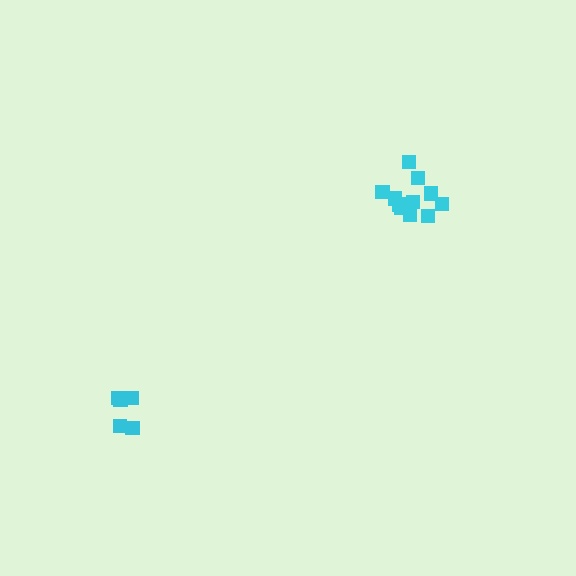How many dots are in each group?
Group 1: 5 dots, Group 2: 11 dots (16 total).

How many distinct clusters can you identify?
There are 2 distinct clusters.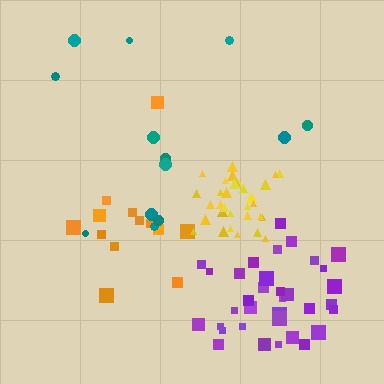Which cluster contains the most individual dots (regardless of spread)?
Purple (34).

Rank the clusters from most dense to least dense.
yellow, purple, orange, teal.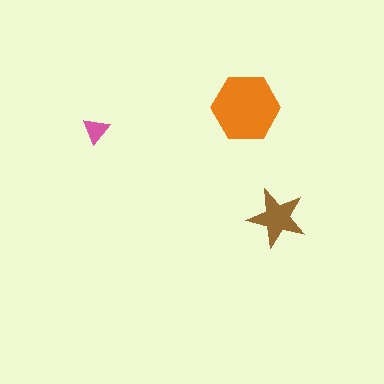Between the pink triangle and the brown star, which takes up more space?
The brown star.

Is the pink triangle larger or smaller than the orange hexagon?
Smaller.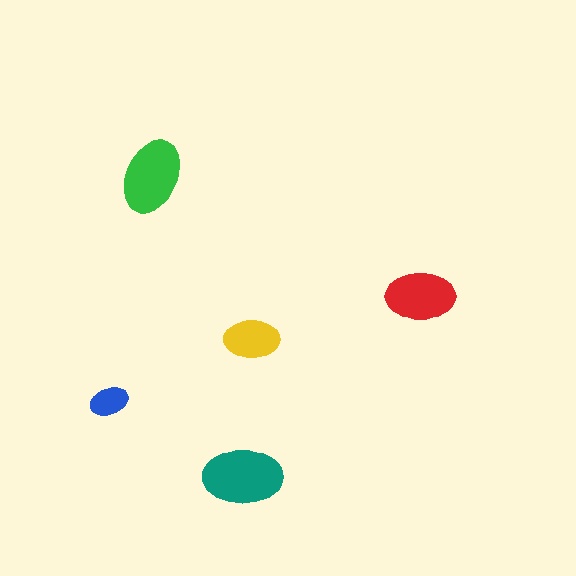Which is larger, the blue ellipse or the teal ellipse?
The teal one.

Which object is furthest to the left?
The blue ellipse is leftmost.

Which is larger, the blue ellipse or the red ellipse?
The red one.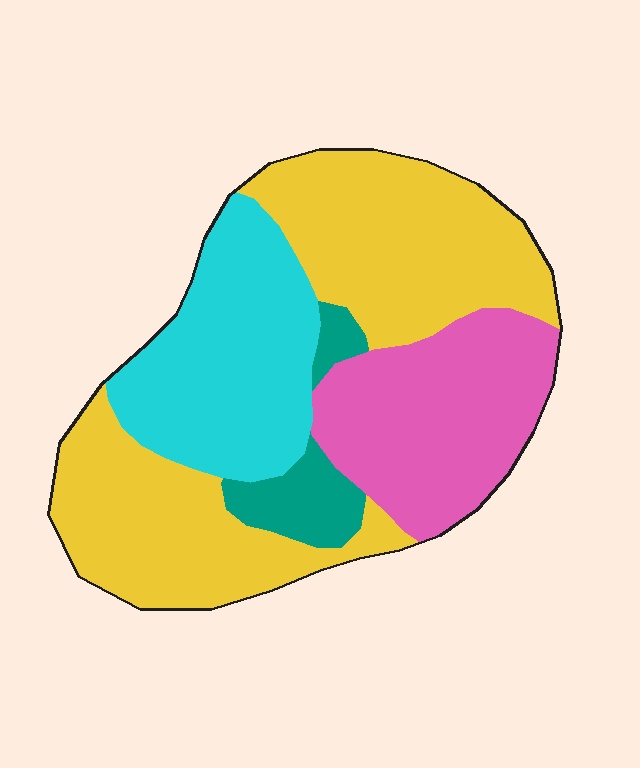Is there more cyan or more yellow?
Yellow.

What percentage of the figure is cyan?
Cyan covers 24% of the figure.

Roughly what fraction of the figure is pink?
Pink takes up less than a quarter of the figure.